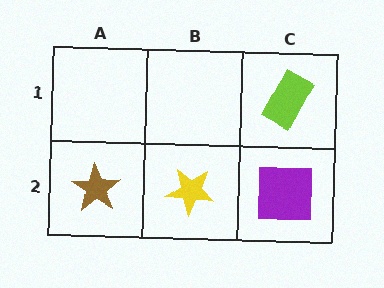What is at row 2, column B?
A yellow star.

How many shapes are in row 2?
3 shapes.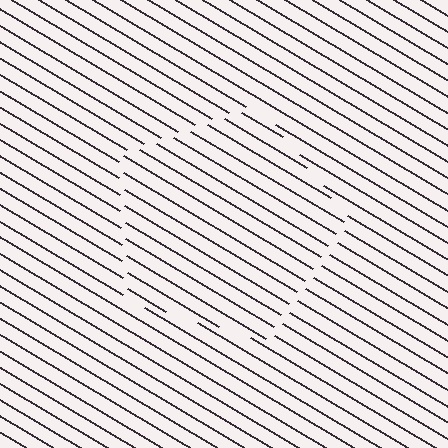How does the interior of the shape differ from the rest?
The interior of the shape contains the same grating, shifted by half a period — the contour is defined by the phase discontinuity where line-ends from the inner and outer gratings abut.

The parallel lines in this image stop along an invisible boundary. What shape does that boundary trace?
An illusory pentagon. The interior of the shape contains the same grating, shifted by half a period — the contour is defined by the phase discontinuity where line-ends from the inner and outer gratings abut.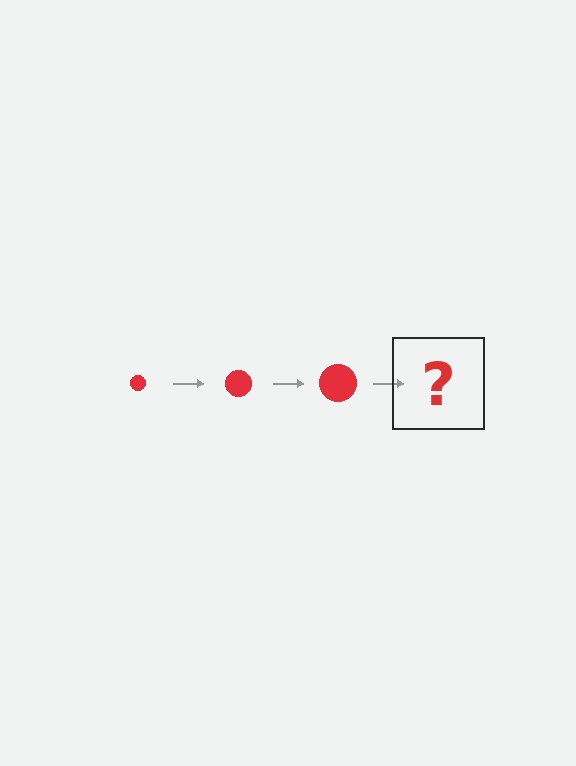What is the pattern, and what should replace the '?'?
The pattern is that the circle gets progressively larger each step. The '?' should be a red circle, larger than the previous one.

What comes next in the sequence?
The next element should be a red circle, larger than the previous one.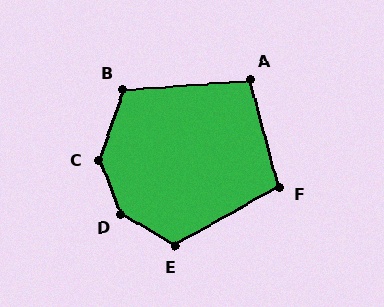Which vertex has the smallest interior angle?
A, at approximately 101 degrees.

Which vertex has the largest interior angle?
D, at approximately 142 degrees.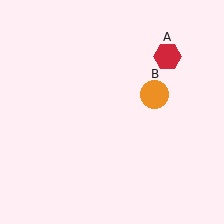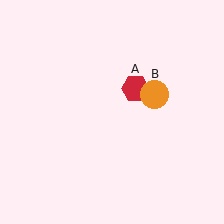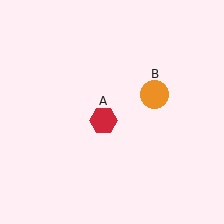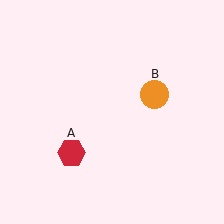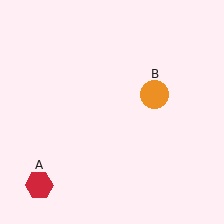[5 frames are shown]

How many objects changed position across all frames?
1 object changed position: red hexagon (object A).